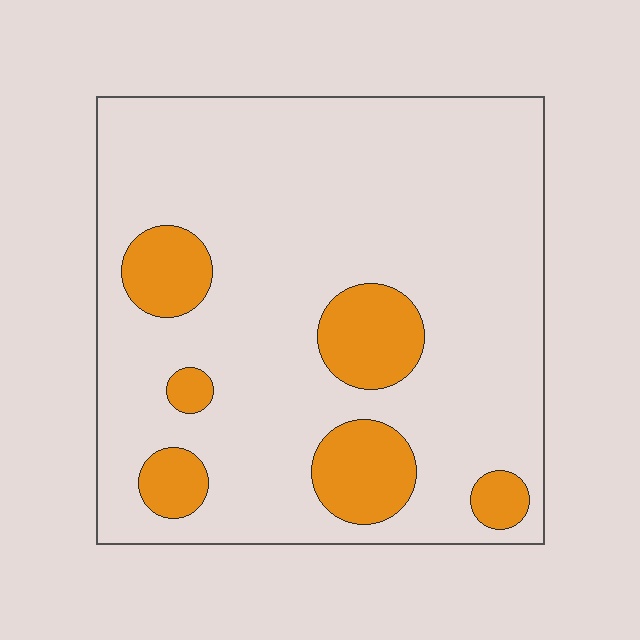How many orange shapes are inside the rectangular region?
6.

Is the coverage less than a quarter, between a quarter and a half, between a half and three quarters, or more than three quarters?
Less than a quarter.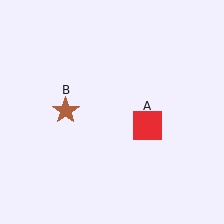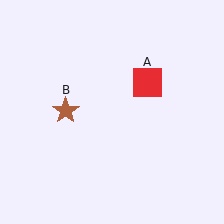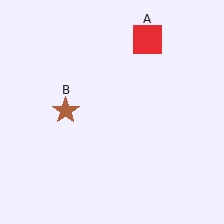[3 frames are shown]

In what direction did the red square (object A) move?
The red square (object A) moved up.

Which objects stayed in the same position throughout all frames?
Brown star (object B) remained stationary.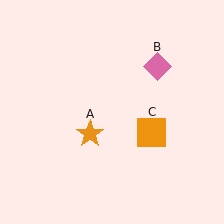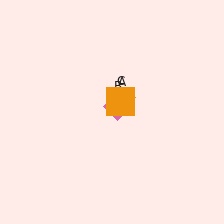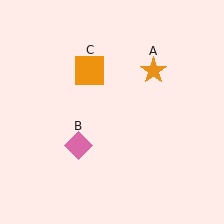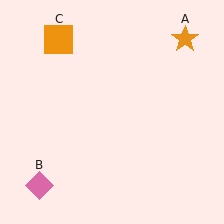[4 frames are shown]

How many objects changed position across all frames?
3 objects changed position: orange star (object A), pink diamond (object B), orange square (object C).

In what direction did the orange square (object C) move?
The orange square (object C) moved up and to the left.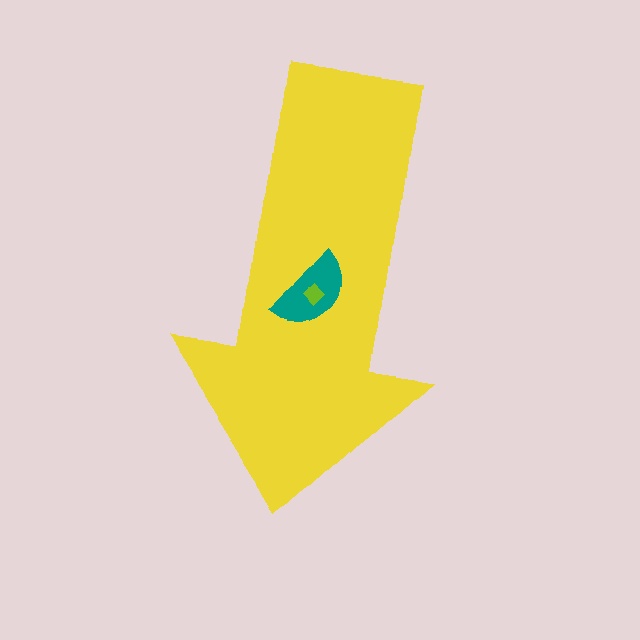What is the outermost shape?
The yellow arrow.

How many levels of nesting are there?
3.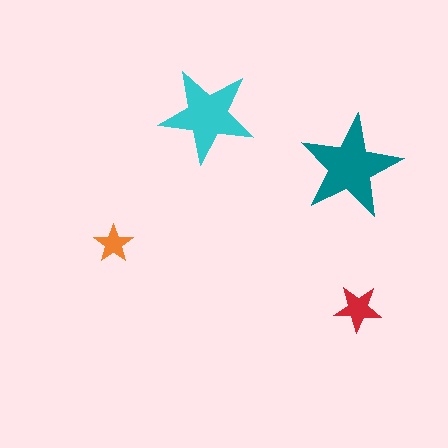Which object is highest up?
The cyan star is topmost.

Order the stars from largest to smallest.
the teal one, the cyan one, the red one, the orange one.